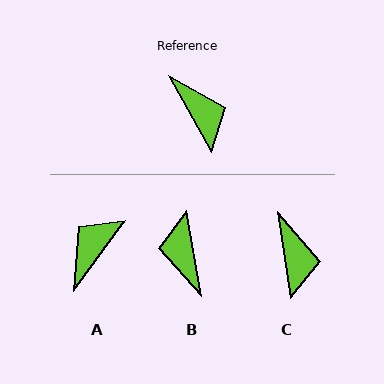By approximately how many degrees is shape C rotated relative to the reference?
Approximately 20 degrees clockwise.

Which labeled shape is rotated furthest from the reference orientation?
B, about 161 degrees away.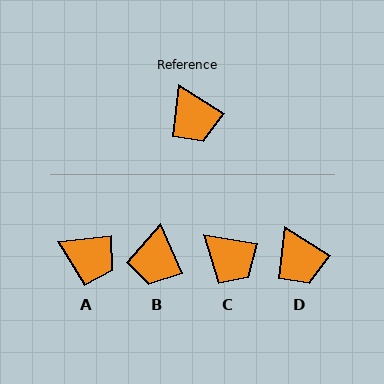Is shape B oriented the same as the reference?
No, it is off by about 35 degrees.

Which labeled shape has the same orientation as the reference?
D.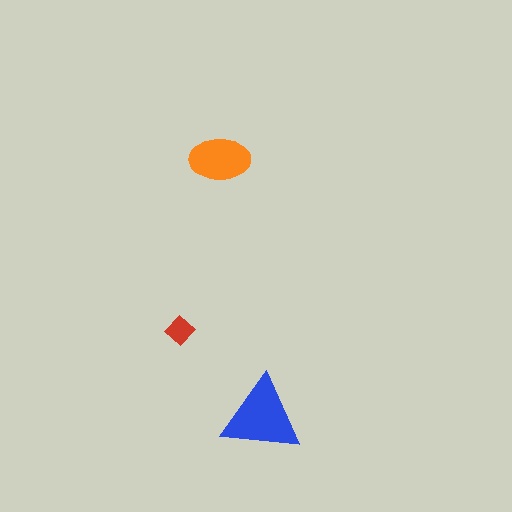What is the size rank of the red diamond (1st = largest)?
3rd.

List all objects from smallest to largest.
The red diamond, the orange ellipse, the blue triangle.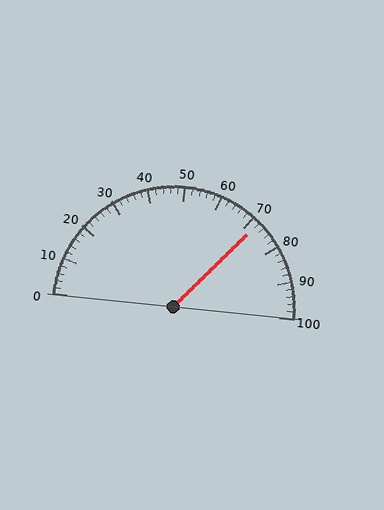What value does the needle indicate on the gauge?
The needle indicates approximately 72.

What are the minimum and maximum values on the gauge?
The gauge ranges from 0 to 100.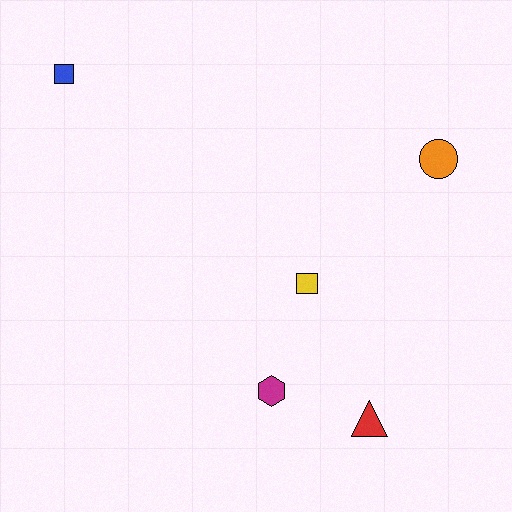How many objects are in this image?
There are 5 objects.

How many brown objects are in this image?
There are no brown objects.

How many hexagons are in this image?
There is 1 hexagon.